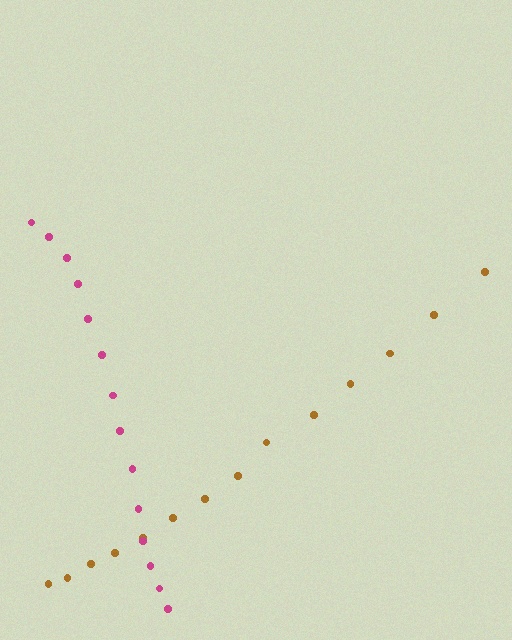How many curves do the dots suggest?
There are 2 distinct paths.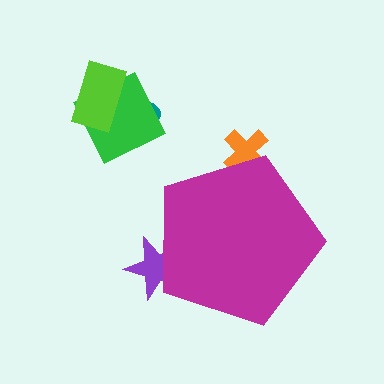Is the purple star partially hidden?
Yes, the purple star is partially hidden behind the magenta pentagon.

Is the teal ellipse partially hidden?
No, the teal ellipse is fully visible.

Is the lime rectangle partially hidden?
No, the lime rectangle is fully visible.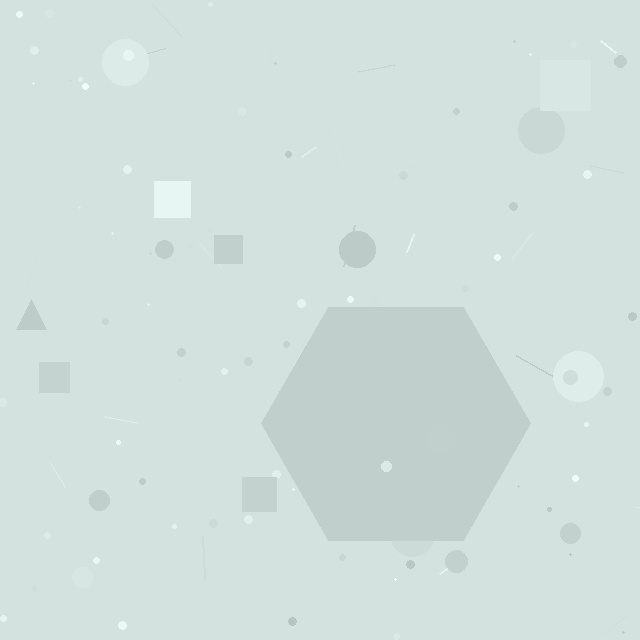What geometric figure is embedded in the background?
A hexagon is embedded in the background.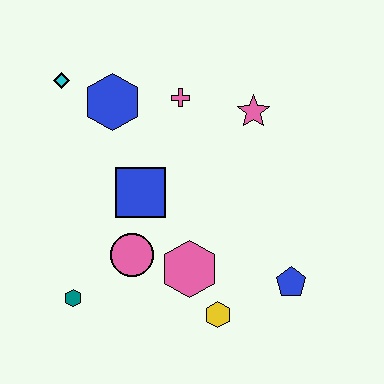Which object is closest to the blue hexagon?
The cyan diamond is closest to the blue hexagon.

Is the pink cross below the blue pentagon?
No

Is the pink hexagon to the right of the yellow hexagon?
No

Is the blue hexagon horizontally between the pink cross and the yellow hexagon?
No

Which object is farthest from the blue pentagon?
The cyan diamond is farthest from the blue pentagon.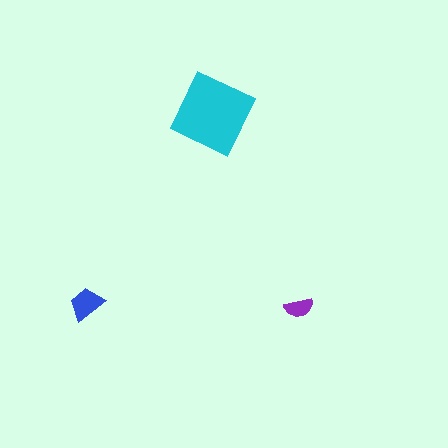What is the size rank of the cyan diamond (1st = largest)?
1st.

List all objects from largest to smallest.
The cyan diamond, the blue trapezoid, the purple semicircle.